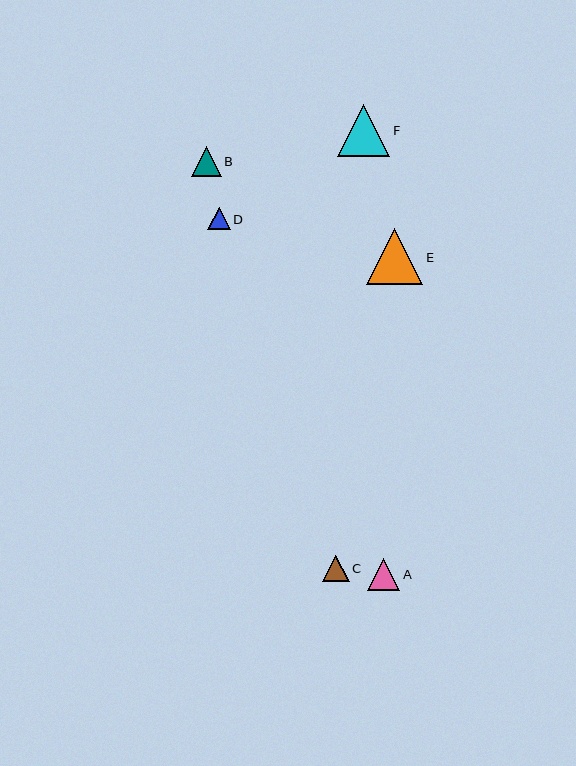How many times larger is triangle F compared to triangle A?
Triangle F is approximately 1.6 times the size of triangle A.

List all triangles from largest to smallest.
From largest to smallest: E, F, A, B, C, D.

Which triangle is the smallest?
Triangle D is the smallest with a size of approximately 23 pixels.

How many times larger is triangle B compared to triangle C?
Triangle B is approximately 1.1 times the size of triangle C.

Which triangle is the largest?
Triangle E is the largest with a size of approximately 57 pixels.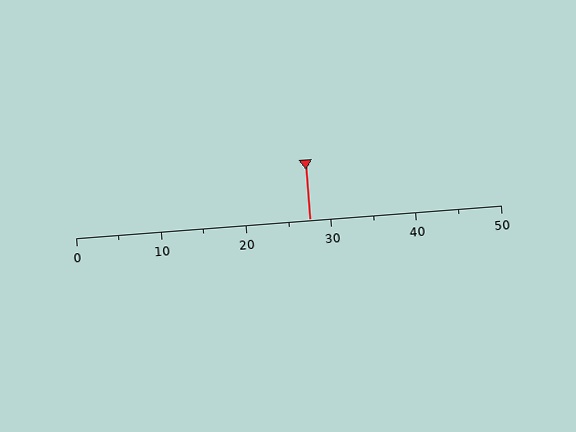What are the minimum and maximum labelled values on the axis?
The axis runs from 0 to 50.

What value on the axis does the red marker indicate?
The marker indicates approximately 27.5.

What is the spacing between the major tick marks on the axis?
The major ticks are spaced 10 apart.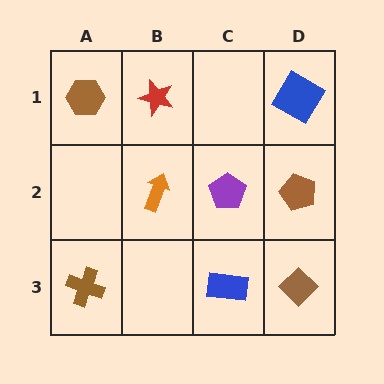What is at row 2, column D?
A brown pentagon.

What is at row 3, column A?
A brown cross.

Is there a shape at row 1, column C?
No, that cell is empty.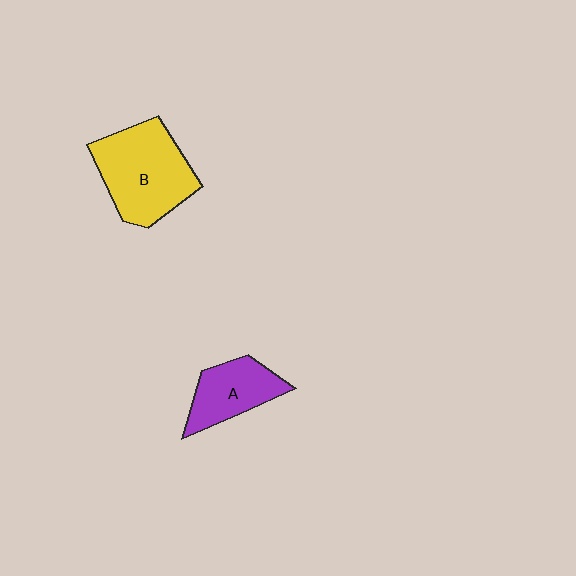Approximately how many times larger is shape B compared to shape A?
Approximately 1.6 times.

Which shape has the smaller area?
Shape A (purple).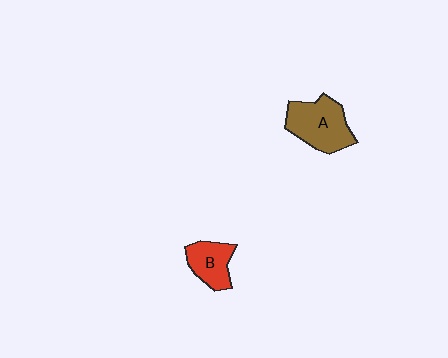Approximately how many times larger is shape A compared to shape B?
Approximately 1.6 times.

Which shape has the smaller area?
Shape B (red).